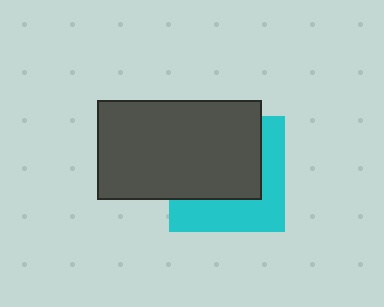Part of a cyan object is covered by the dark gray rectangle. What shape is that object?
It is a square.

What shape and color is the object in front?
The object in front is a dark gray rectangle.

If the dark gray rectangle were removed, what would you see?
You would see the complete cyan square.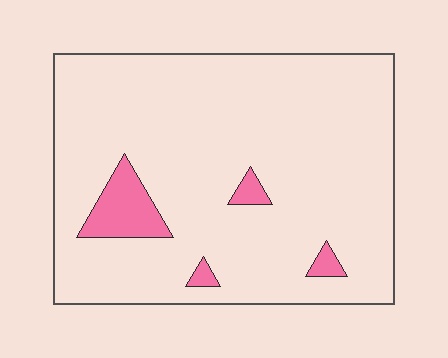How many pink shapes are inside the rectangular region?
4.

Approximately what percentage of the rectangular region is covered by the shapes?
Approximately 10%.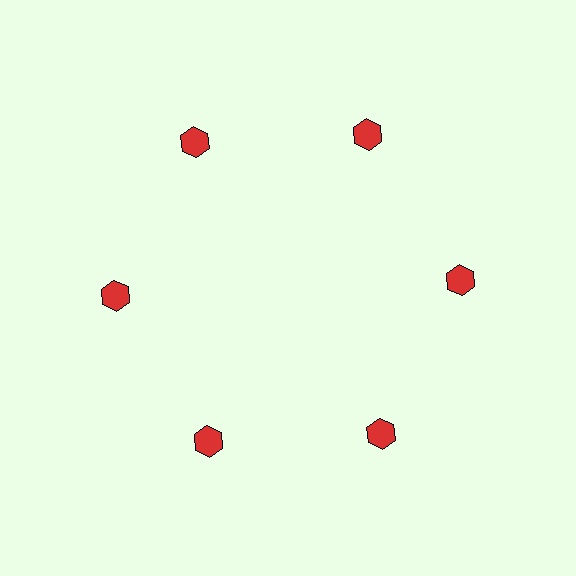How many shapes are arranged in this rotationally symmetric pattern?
There are 6 shapes, arranged in 6 groups of 1.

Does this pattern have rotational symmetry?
Yes, this pattern has 6-fold rotational symmetry. It looks the same after rotating 60 degrees around the center.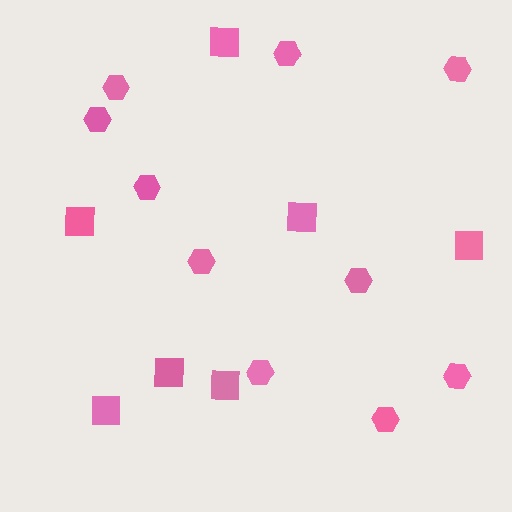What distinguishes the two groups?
There are 2 groups: one group of hexagons (10) and one group of squares (7).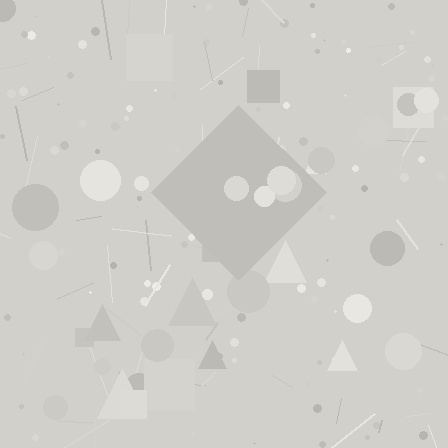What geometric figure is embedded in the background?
A diamond is embedded in the background.